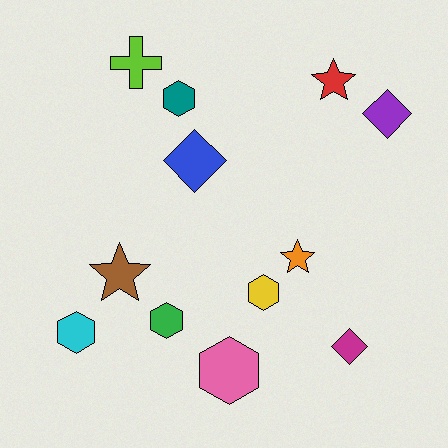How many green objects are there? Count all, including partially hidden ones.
There is 1 green object.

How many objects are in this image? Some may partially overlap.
There are 12 objects.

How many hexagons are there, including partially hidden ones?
There are 5 hexagons.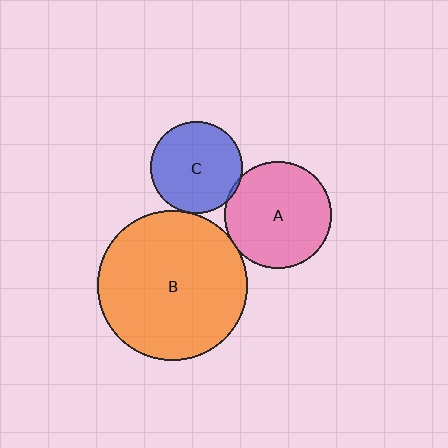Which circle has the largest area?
Circle B (orange).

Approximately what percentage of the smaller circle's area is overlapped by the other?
Approximately 5%.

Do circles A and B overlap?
Yes.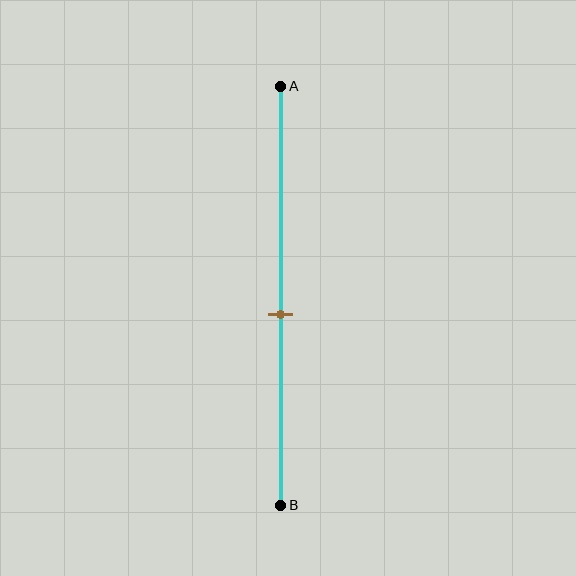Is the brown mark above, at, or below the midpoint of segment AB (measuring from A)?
The brown mark is below the midpoint of segment AB.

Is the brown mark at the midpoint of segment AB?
No, the mark is at about 55% from A, not at the 50% midpoint.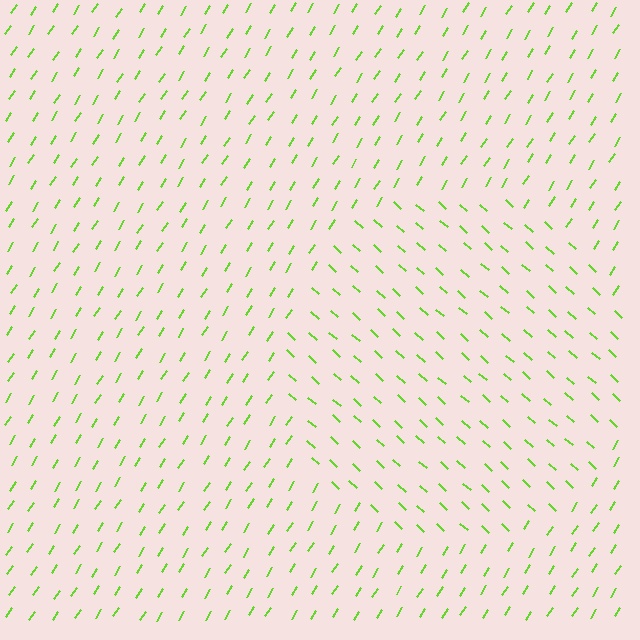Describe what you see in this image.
The image is filled with small lime line segments. A circle region in the image has lines oriented differently from the surrounding lines, creating a visible texture boundary.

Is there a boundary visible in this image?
Yes, there is a texture boundary formed by a change in line orientation.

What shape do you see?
I see a circle.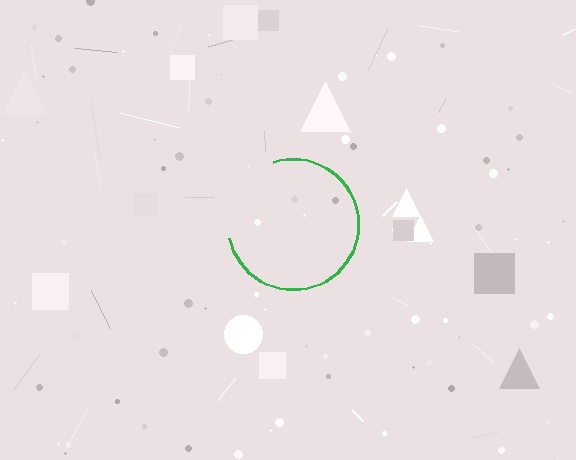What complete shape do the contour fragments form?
The contour fragments form a circle.